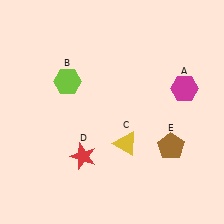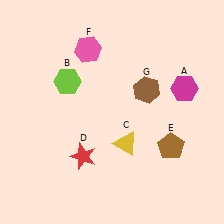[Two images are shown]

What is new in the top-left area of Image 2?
A pink hexagon (F) was added in the top-left area of Image 2.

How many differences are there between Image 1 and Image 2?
There are 2 differences between the two images.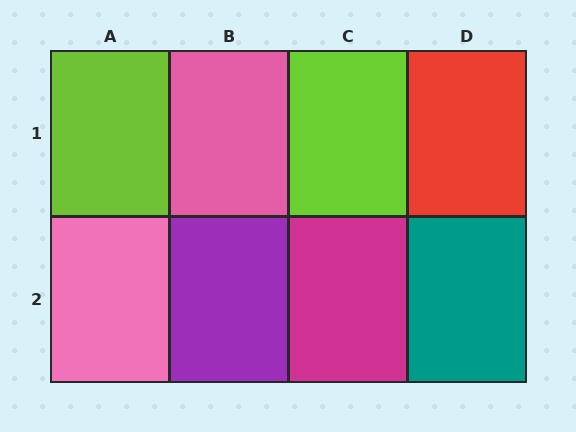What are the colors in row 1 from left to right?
Lime, pink, lime, red.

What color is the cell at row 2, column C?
Magenta.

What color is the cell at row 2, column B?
Purple.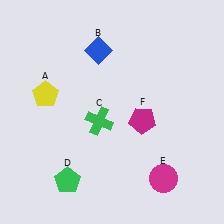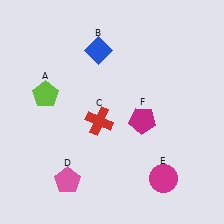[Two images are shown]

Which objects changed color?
A changed from yellow to lime. C changed from green to red. D changed from green to pink.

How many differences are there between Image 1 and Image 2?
There are 3 differences between the two images.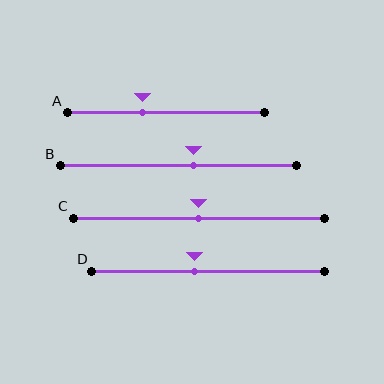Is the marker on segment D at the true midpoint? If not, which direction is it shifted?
No, the marker on segment D is shifted to the left by about 6% of the segment length.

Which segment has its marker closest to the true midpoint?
Segment C has its marker closest to the true midpoint.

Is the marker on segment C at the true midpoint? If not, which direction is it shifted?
Yes, the marker on segment C is at the true midpoint.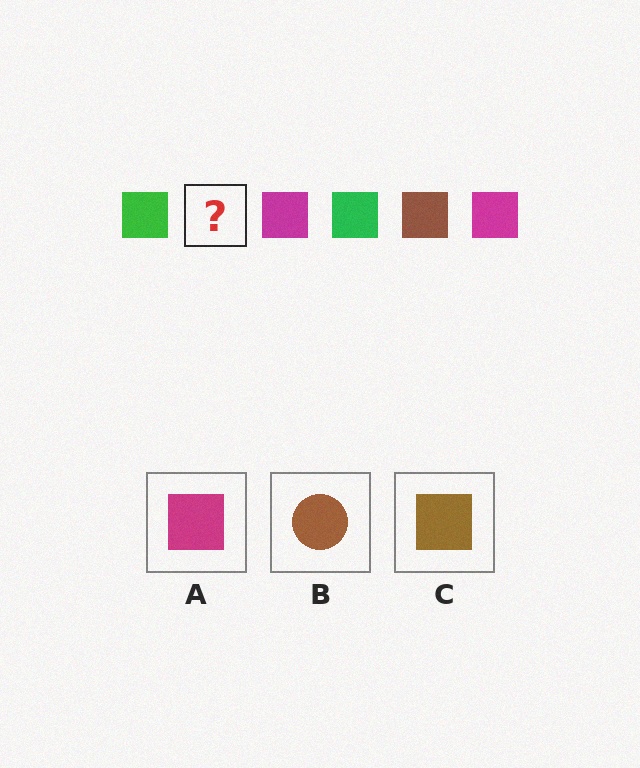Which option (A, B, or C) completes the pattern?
C.